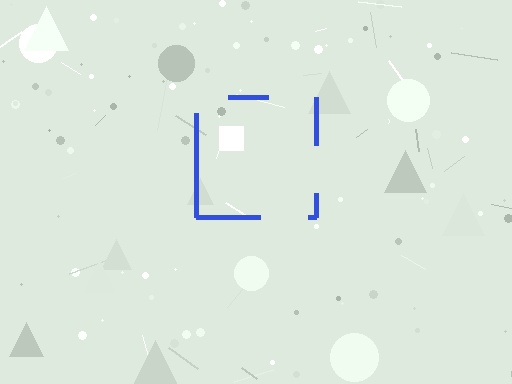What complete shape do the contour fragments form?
The contour fragments form a square.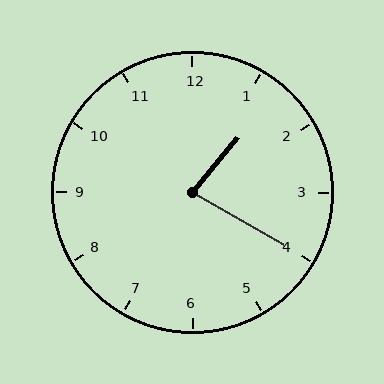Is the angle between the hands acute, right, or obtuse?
It is acute.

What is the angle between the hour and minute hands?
Approximately 80 degrees.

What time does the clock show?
1:20.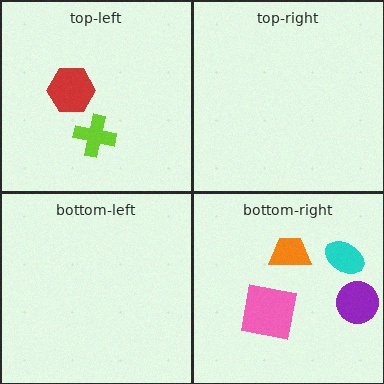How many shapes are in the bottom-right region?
4.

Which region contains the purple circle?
The bottom-right region.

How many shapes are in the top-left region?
2.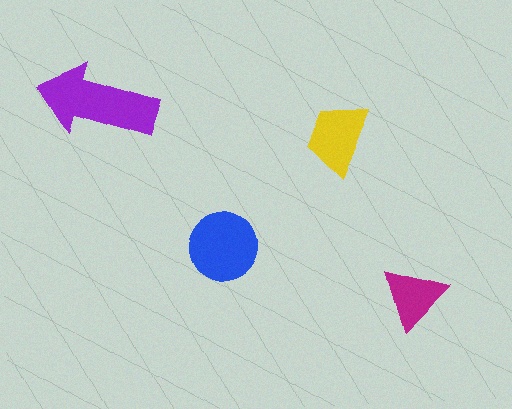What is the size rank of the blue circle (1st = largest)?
2nd.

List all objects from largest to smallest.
The purple arrow, the blue circle, the yellow trapezoid, the magenta triangle.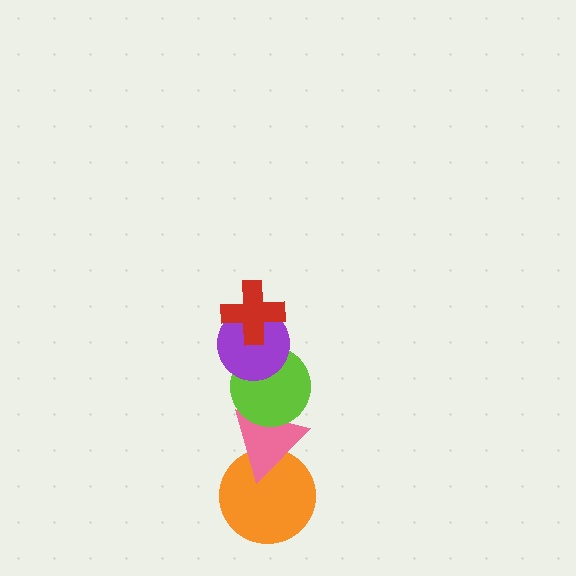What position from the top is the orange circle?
The orange circle is 5th from the top.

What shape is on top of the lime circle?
The purple circle is on top of the lime circle.